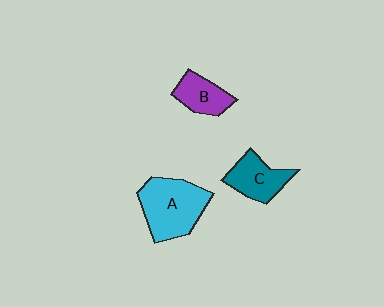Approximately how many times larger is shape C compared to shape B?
Approximately 1.2 times.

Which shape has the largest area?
Shape A (cyan).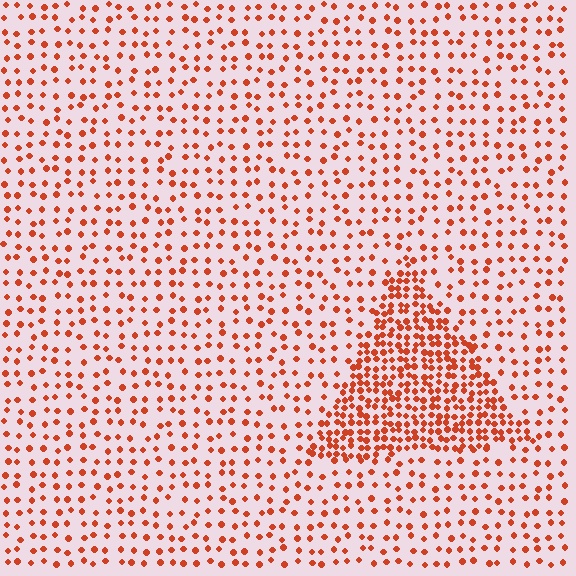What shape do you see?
I see a triangle.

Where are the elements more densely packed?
The elements are more densely packed inside the triangle boundary.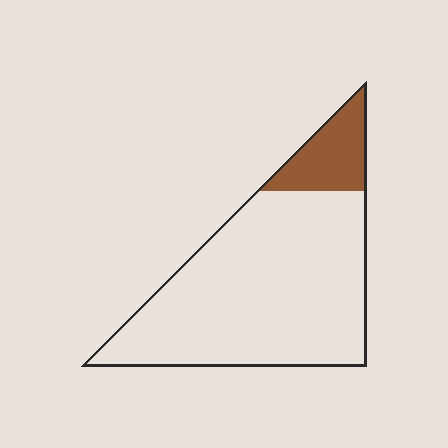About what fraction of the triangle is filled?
About one sixth (1/6).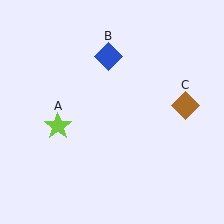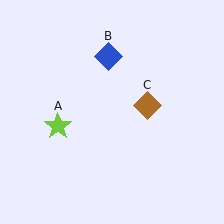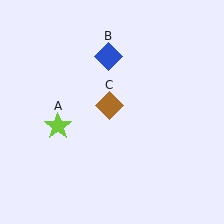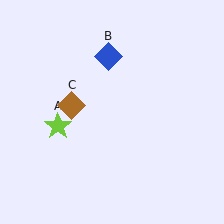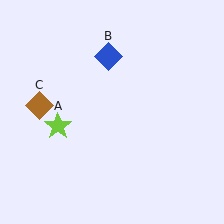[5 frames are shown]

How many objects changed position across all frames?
1 object changed position: brown diamond (object C).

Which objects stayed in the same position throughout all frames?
Lime star (object A) and blue diamond (object B) remained stationary.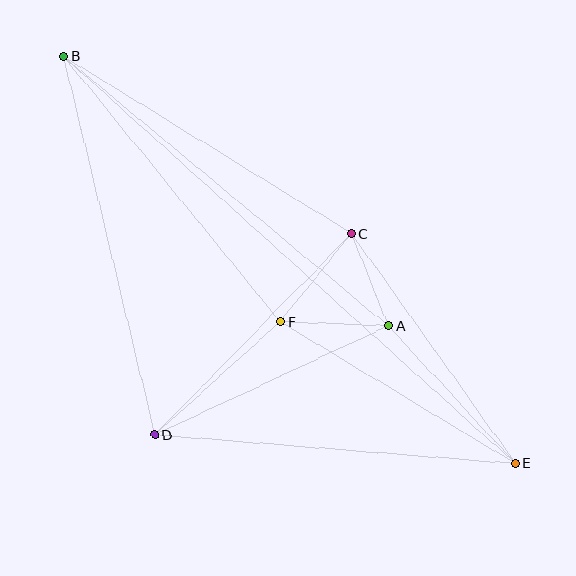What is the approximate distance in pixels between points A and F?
The distance between A and F is approximately 109 pixels.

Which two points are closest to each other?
Points A and C are closest to each other.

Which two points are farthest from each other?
Points B and E are farthest from each other.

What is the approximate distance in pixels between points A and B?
The distance between A and B is approximately 422 pixels.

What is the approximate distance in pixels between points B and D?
The distance between B and D is approximately 390 pixels.